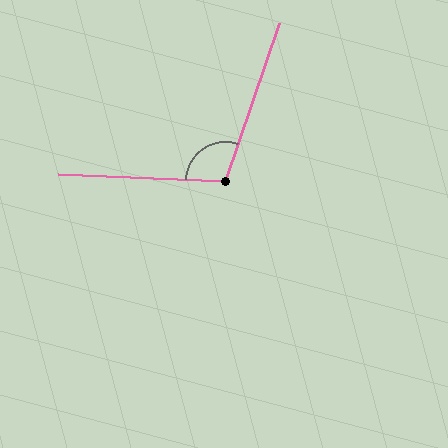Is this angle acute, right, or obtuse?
It is obtuse.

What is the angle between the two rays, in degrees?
Approximately 107 degrees.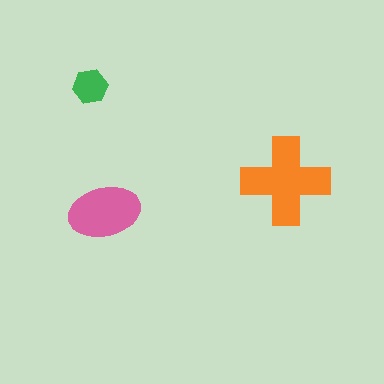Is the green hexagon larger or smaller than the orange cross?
Smaller.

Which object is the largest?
The orange cross.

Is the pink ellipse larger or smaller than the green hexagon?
Larger.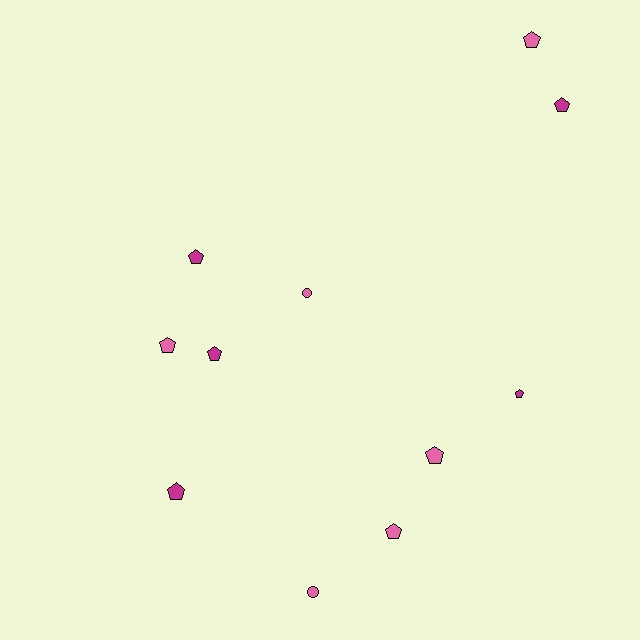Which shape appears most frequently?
Pentagon, with 9 objects.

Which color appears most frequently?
Pink, with 6 objects.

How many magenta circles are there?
There are no magenta circles.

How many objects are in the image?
There are 11 objects.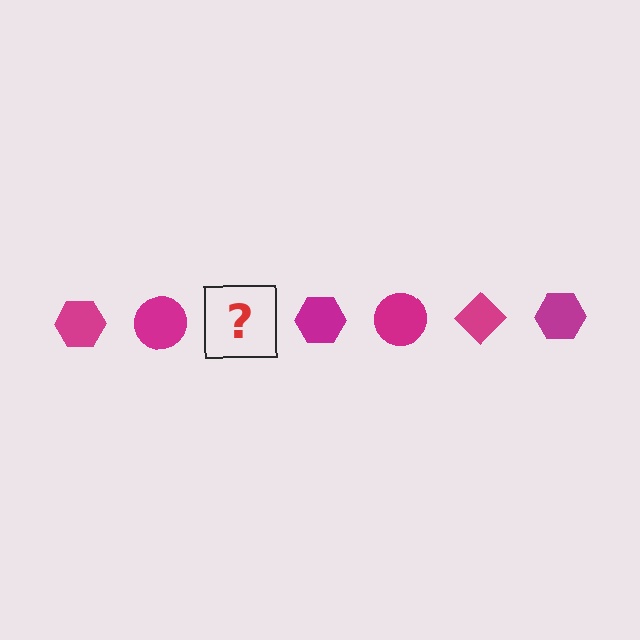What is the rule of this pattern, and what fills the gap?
The rule is that the pattern cycles through hexagon, circle, diamond shapes in magenta. The gap should be filled with a magenta diamond.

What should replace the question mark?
The question mark should be replaced with a magenta diamond.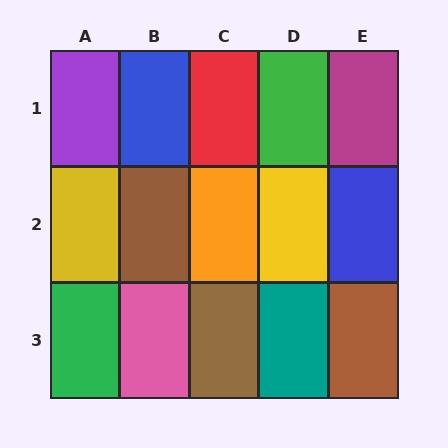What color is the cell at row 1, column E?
Magenta.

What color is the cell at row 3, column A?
Green.